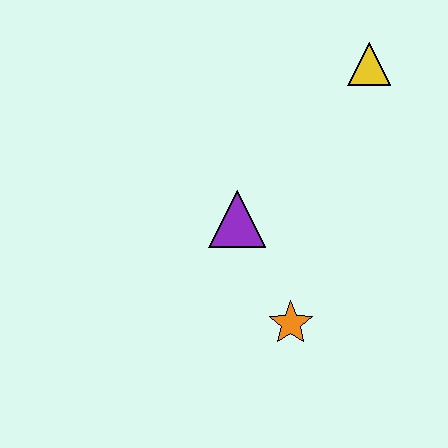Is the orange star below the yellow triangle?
Yes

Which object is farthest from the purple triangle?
The yellow triangle is farthest from the purple triangle.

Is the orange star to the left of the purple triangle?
No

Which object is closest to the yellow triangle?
The purple triangle is closest to the yellow triangle.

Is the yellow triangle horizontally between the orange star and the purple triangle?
No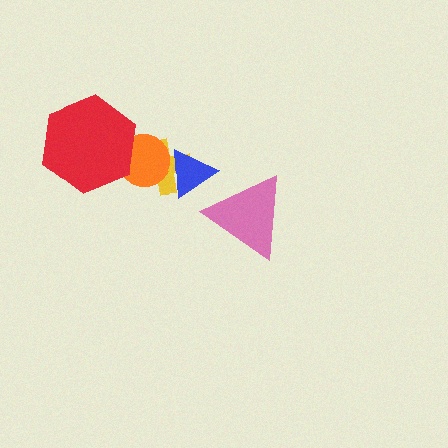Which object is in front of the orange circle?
The red hexagon is in front of the orange circle.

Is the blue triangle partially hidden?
Yes, it is partially covered by another shape.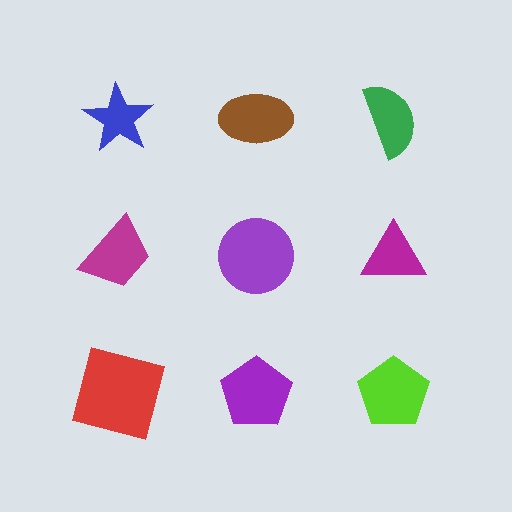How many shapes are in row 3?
3 shapes.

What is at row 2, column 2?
A purple circle.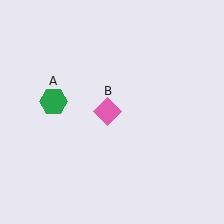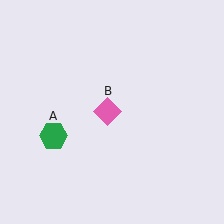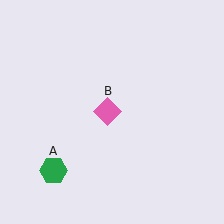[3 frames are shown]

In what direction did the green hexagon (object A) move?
The green hexagon (object A) moved down.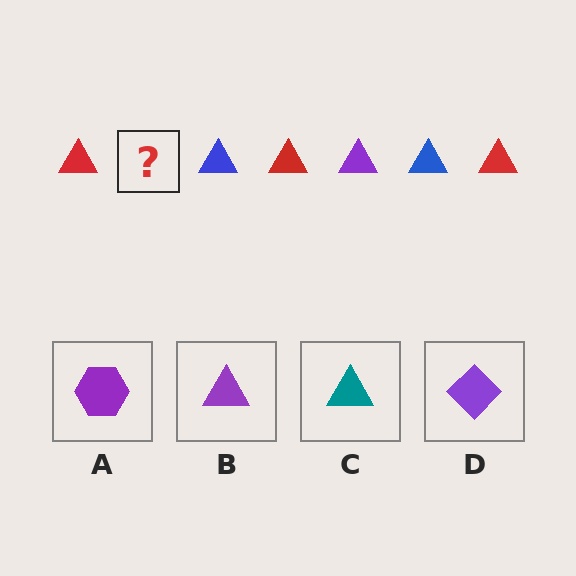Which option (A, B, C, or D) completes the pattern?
B.